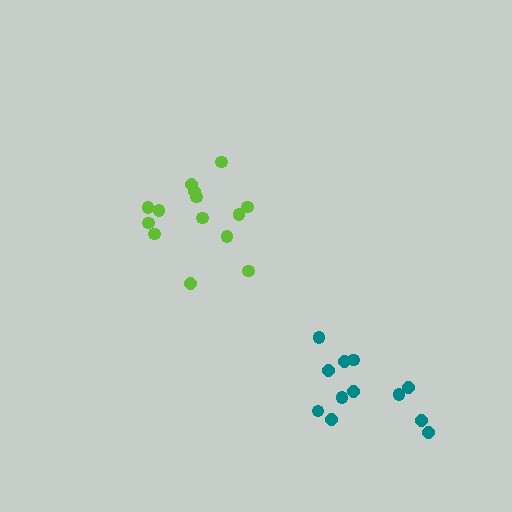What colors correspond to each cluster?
The clusters are colored: lime, teal.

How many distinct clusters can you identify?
There are 2 distinct clusters.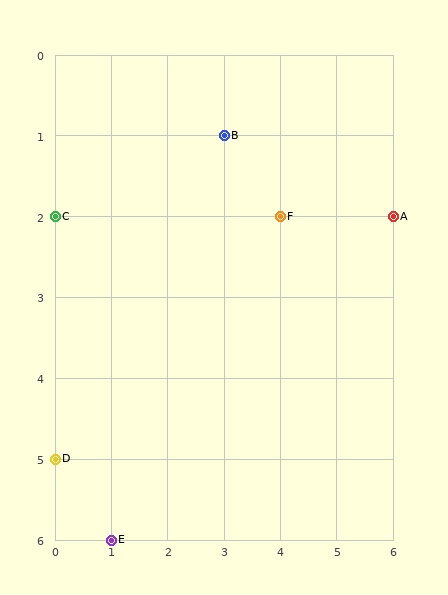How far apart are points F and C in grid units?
Points F and C are 4 columns apart.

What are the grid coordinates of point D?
Point D is at grid coordinates (0, 5).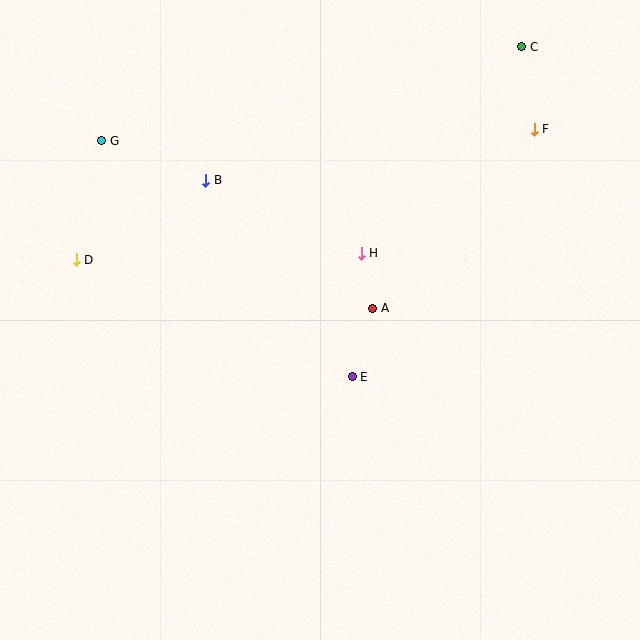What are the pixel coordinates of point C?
Point C is at (522, 47).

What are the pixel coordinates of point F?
Point F is at (534, 129).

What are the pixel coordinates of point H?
Point H is at (361, 253).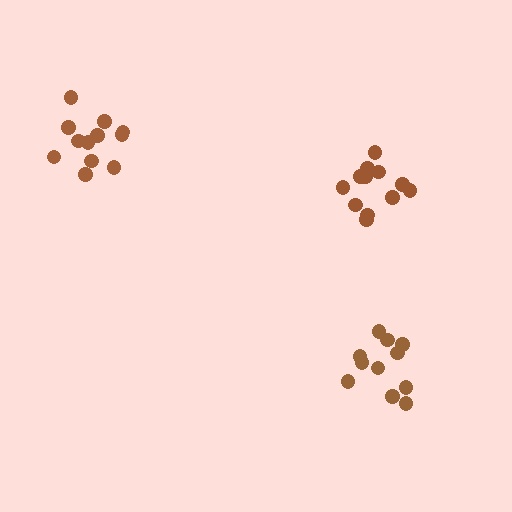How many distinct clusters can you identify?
There are 3 distinct clusters.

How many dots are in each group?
Group 1: 11 dots, Group 2: 12 dots, Group 3: 12 dots (35 total).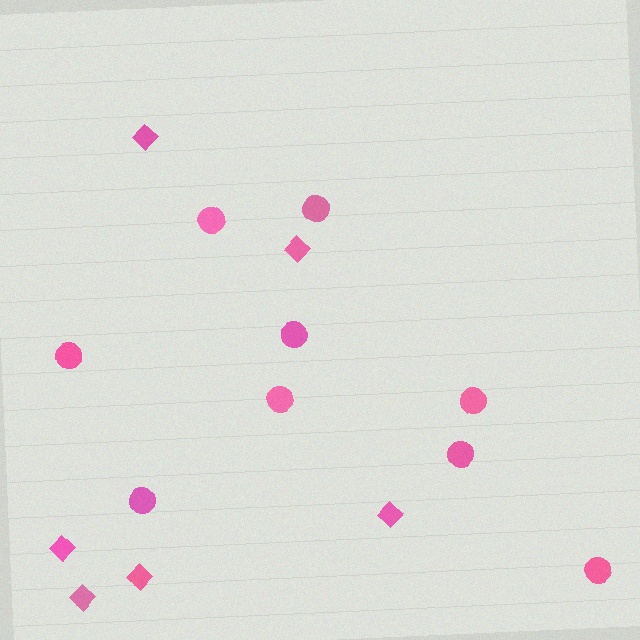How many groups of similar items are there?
There are 2 groups: one group of diamonds (6) and one group of circles (9).